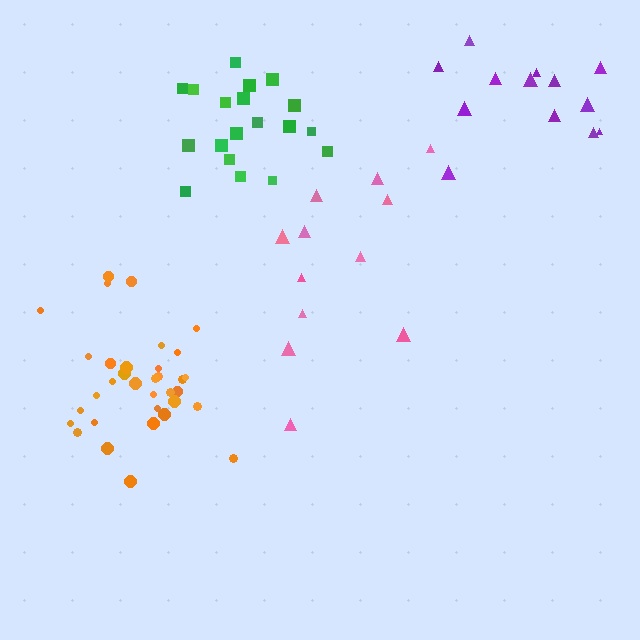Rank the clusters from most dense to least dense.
orange, green, purple, pink.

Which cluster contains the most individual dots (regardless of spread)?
Orange (34).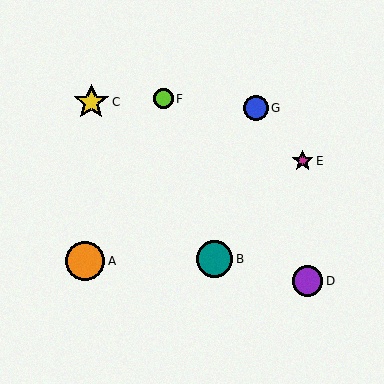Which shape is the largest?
The orange circle (labeled A) is the largest.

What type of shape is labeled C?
Shape C is a yellow star.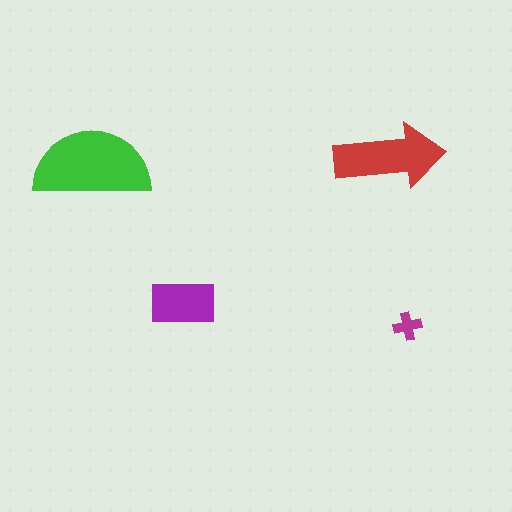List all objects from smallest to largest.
The magenta cross, the purple rectangle, the red arrow, the green semicircle.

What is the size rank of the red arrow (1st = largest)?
2nd.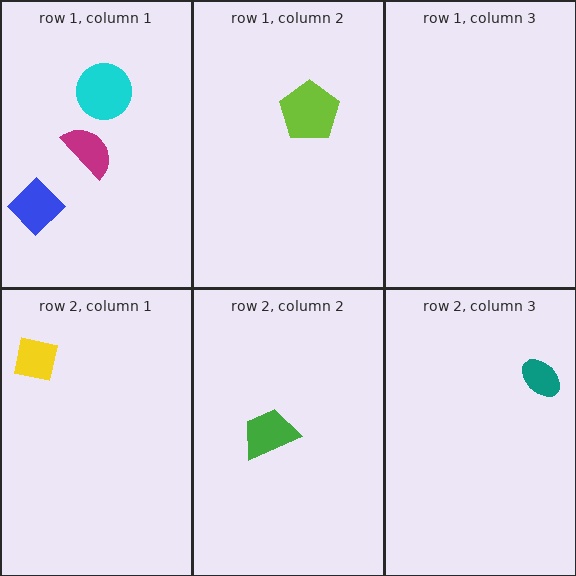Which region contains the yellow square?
The row 2, column 1 region.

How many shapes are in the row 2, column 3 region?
1.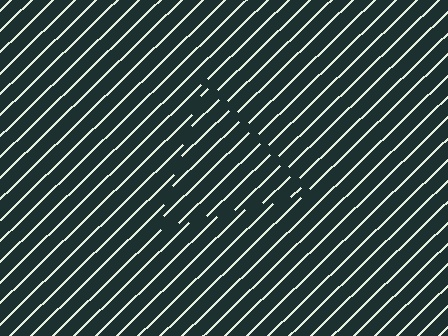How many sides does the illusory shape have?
3 sides — the line-ends trace a triangle.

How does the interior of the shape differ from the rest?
The interior of the shape contains the same grating, shifted by half a period — the contour is defined by the phase discontinuity where line-ends from the inner and outer gratings abut.